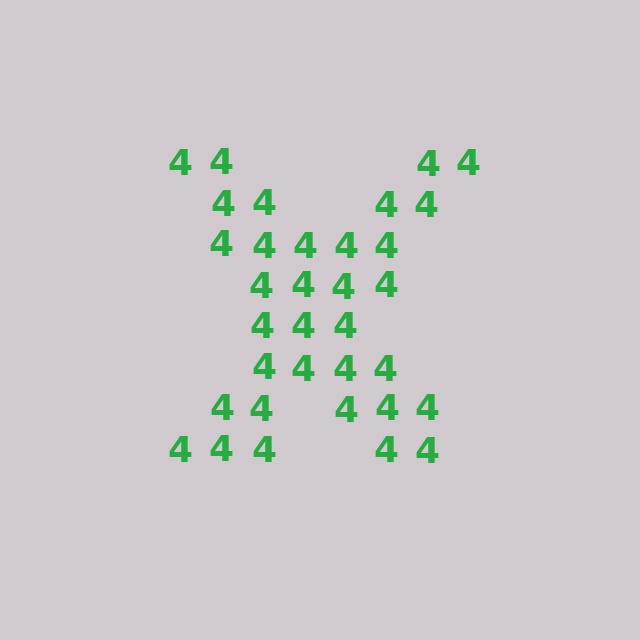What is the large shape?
The large shape is the letter X.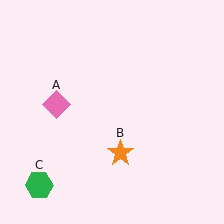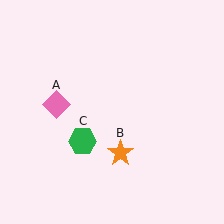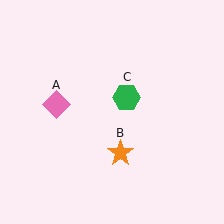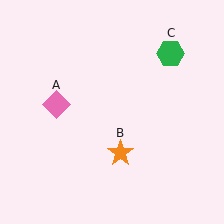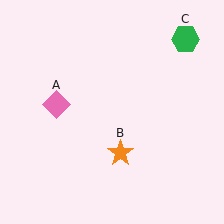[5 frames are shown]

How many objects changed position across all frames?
1 object changed position: green hexagon (object C).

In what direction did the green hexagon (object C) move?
The green hexagon (object C) moved up and to the right.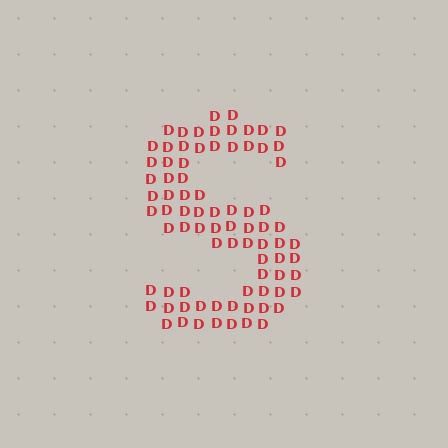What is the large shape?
The large shape is the letter S.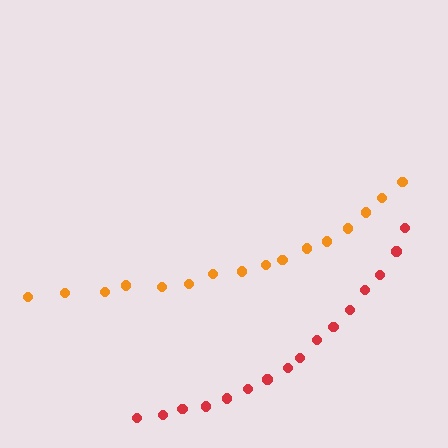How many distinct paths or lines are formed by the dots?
There are 2 distinct paths.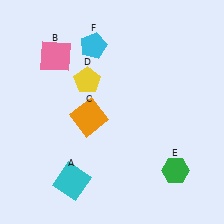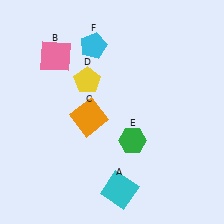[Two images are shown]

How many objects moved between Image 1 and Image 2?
2 objects moved between the two images.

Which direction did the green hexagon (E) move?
The green hexagon (E) moved left.